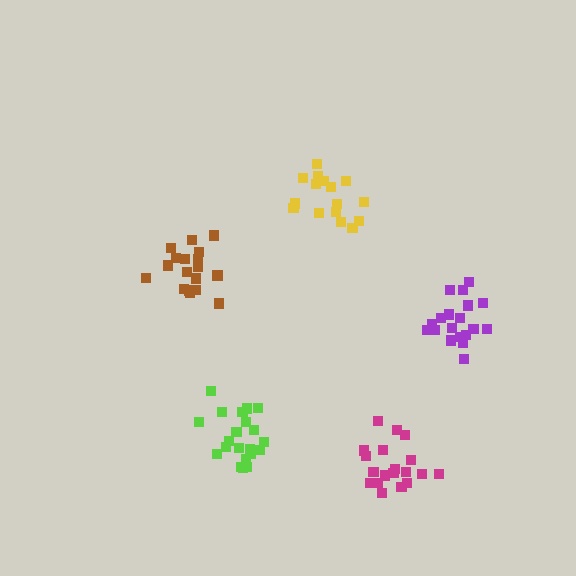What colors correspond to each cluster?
The clusters are colored: purple, brown, yellow, lime, magenta.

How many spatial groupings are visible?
There are 5 spatial groupings.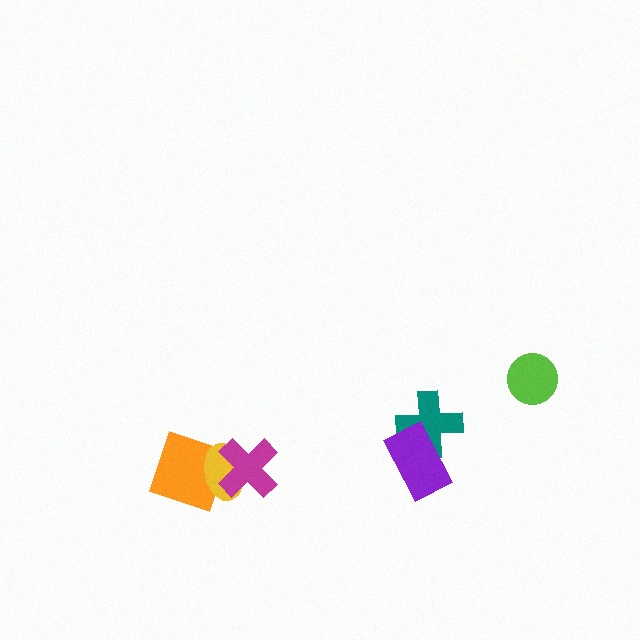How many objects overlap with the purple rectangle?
1 object overlaps with the purple rectangle.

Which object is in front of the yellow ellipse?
The magenta cross is in front of the yellow ellipse.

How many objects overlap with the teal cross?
1 object overlaps with the teal cross.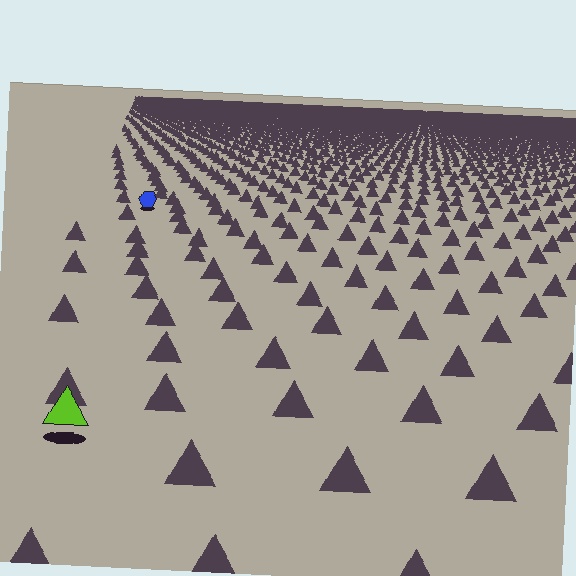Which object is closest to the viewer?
The lime triangle is closest. The texture marks near it are larger and more spread out.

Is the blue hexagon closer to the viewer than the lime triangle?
No. The lime triangle is closer — you can tell from the texture gradient: the ground texture is coarser near it.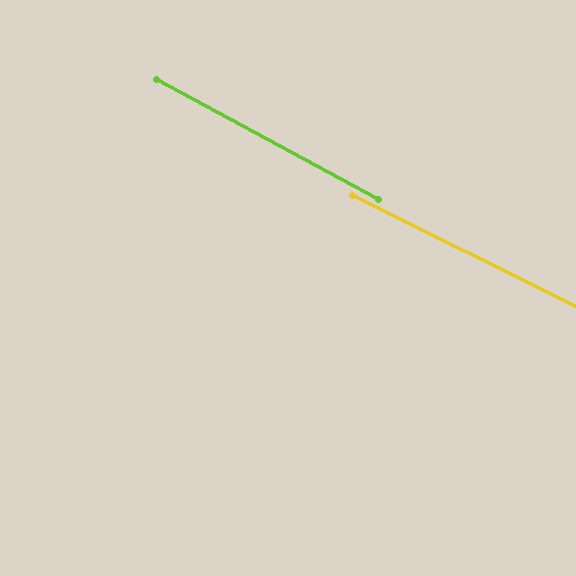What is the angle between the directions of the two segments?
Approximately 2 degrees.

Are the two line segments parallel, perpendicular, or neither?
Parallel — their directions differ by only 1.8°.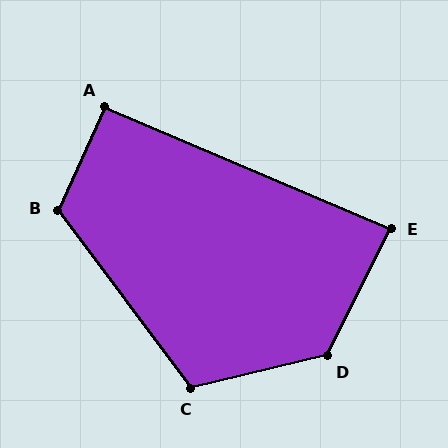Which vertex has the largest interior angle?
D, at approximately 130 degrees.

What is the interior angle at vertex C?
Approximately 114 degrees (obtuse).